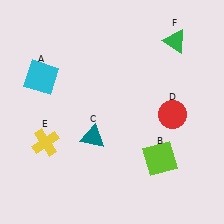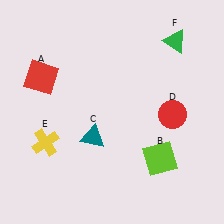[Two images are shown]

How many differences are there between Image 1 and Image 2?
There is 1 difference between the two images.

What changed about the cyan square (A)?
In Image 1, A is cyan. In Image 2, it changed to red.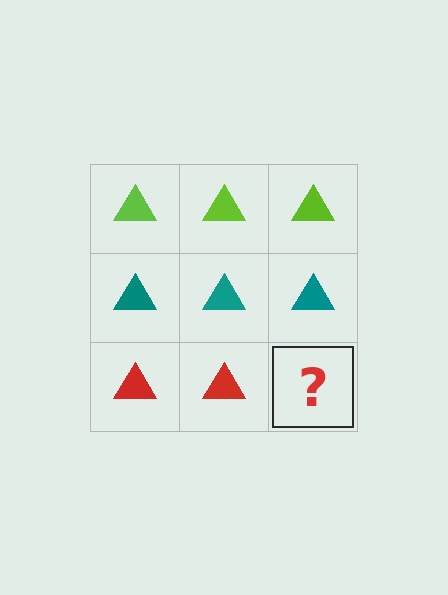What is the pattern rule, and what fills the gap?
The rule is that each row has a consistent color. The gap should be filled with a red triangle.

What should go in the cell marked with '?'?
The missing cell should contain a red triangle.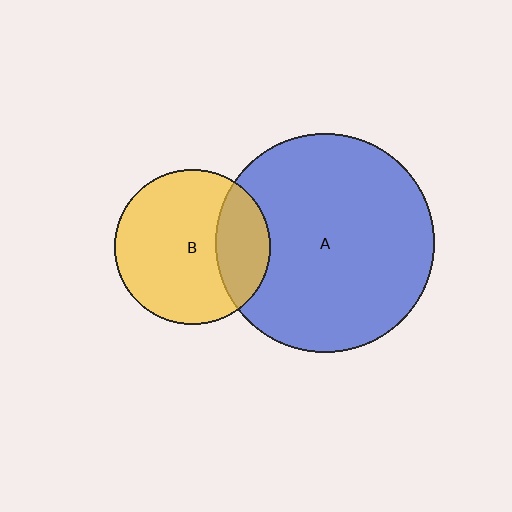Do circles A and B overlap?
Yes.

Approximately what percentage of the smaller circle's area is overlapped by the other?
Approximately 25%.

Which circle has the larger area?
Circle A (blue).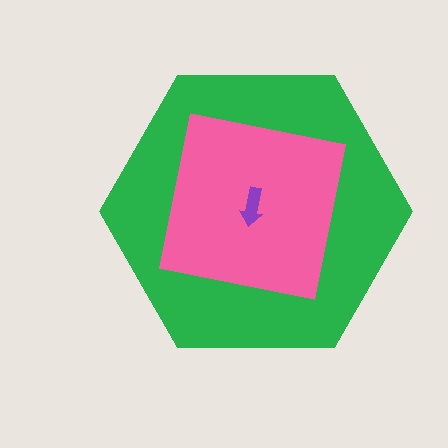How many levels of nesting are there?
3.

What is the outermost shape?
The green hexagon.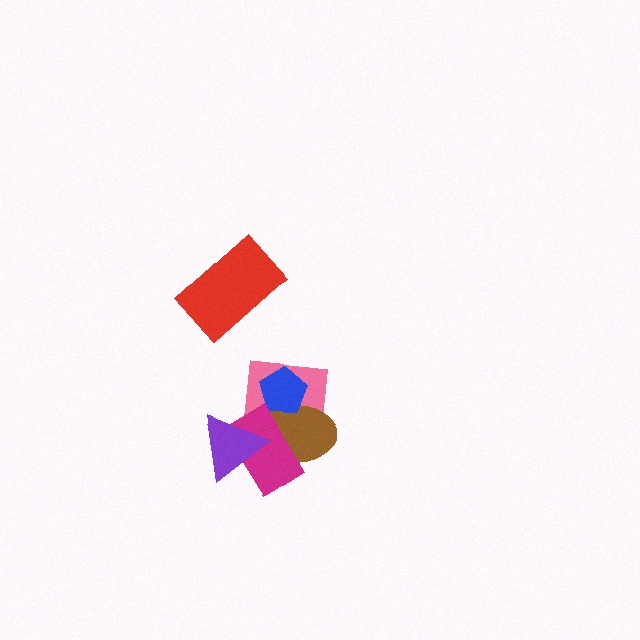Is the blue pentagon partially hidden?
No, no other shape covers it.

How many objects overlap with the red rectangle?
0 objects overlap with the red rectangle.